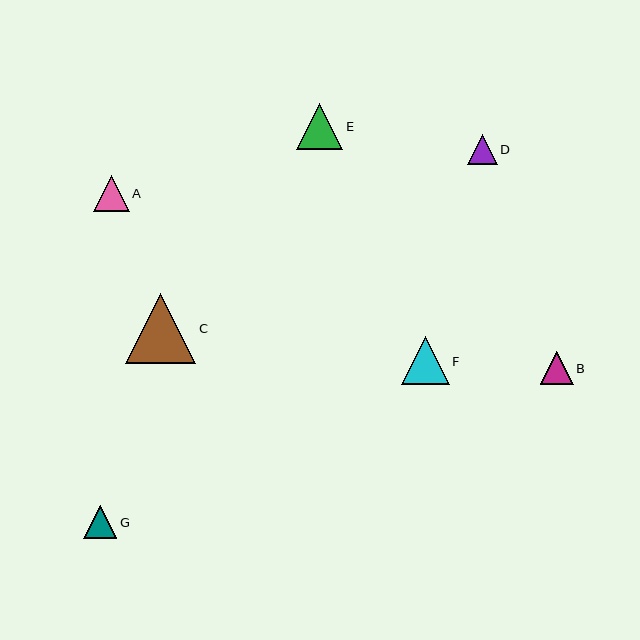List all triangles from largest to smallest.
From largest to smallest: C, F, E, A, B, G, D.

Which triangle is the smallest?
Triangle D is the smallest with a size of approximately 29 pixels.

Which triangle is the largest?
Triangle C is the largest with a size of approximately 70 pixels.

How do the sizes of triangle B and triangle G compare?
Triangle B and triangle G are approximately the same size.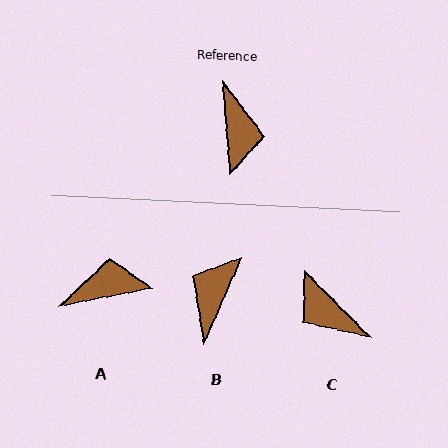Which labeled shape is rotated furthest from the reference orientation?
B, about 152 degrees away.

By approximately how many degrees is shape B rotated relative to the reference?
Approximately 152 degrees counter-clockwise.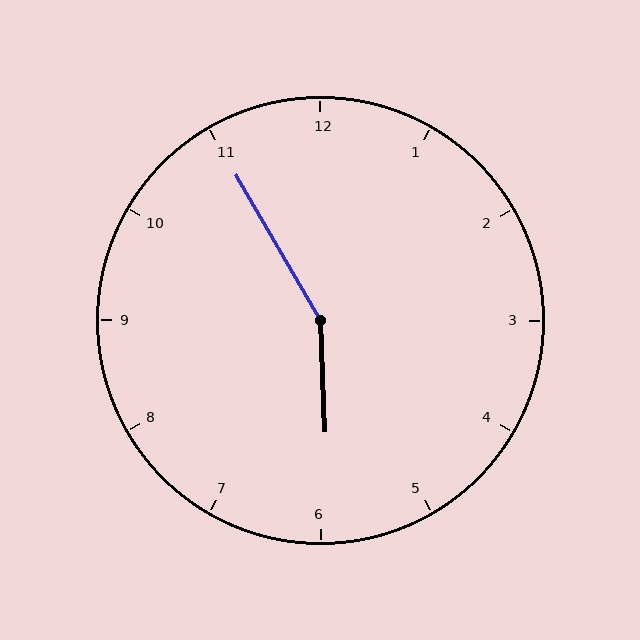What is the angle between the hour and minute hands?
Approximately 152 degrees.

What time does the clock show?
5:55.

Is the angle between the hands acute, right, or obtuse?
It is obtuse.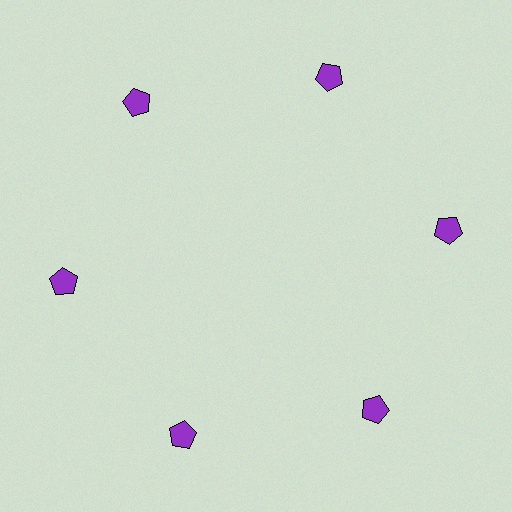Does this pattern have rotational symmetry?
Yes, this pattern has 6-fold rotational symmetry. It looks the same after rotating 60 degrees around the center.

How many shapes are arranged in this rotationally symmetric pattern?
There are 6 shapes, arranged in 6 groups of 1.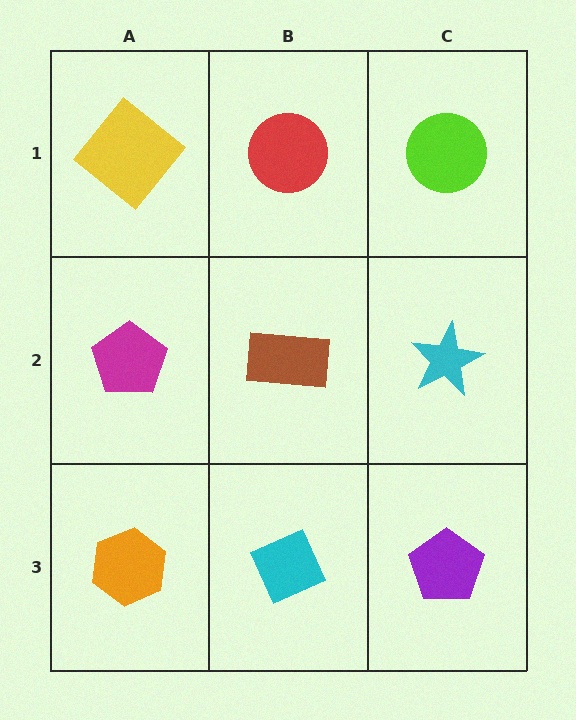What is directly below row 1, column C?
A cyan star.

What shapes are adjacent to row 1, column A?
A magenta pentagon (row 2, column A), a red circle (row 1, column B).